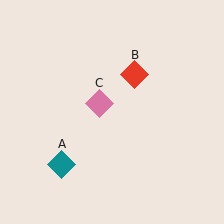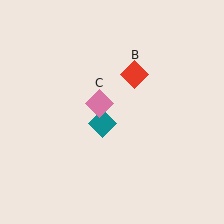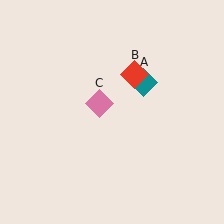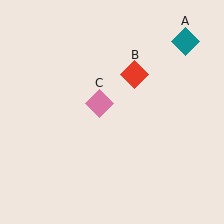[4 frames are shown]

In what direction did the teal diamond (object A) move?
The teal diamond (object A) moved up and to the right.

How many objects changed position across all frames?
1 object changed position: teal diamond (object A).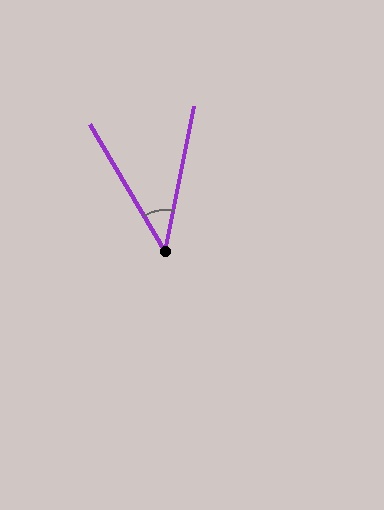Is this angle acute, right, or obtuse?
It is acute.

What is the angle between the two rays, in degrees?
Approximately 42 degrees.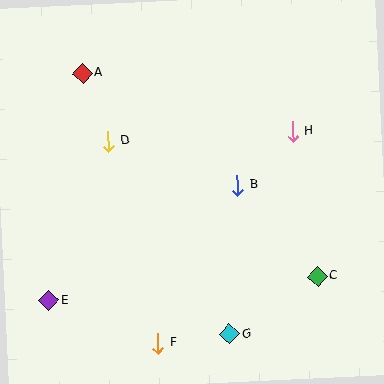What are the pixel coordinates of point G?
Point G is at (229, 334).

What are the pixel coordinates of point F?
Point F is at (158, 343).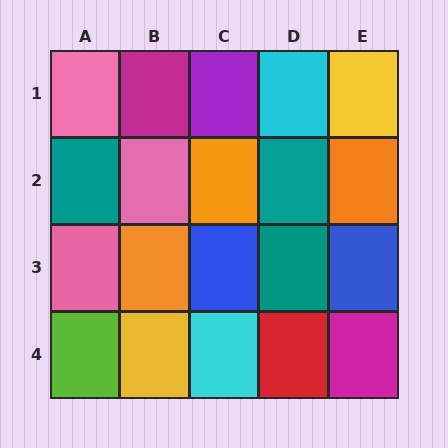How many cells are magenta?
2 cells are magenta.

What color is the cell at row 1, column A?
Pink.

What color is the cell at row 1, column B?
Magenta.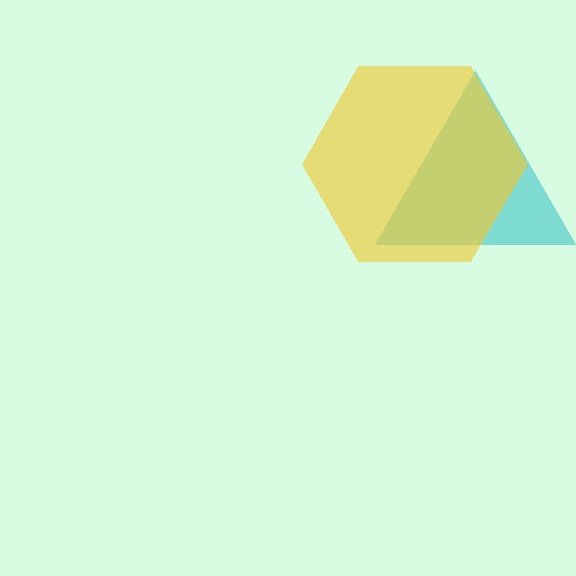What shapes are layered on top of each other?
The layered shapes are: a cyan triangle, a yellow hexagon.